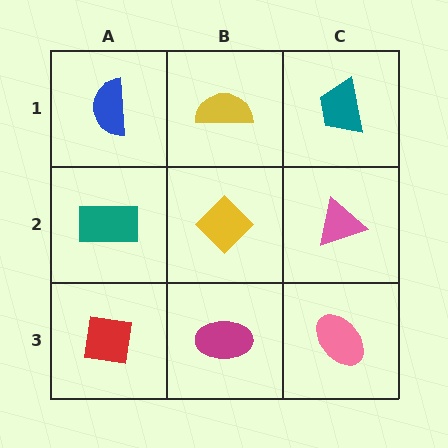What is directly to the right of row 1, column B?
A teal trapezoid.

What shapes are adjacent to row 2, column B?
A yellow semicircle (row 1, column B), a magenta ellipse (row 3, column B), a teal rectangle (row 2, column A), a pink triangle (row 2, column C).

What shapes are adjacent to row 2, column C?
A teal trapezoid (row 1, column C), a pink ellipse (row 3, column C), a yellow diamond (row 2, column B).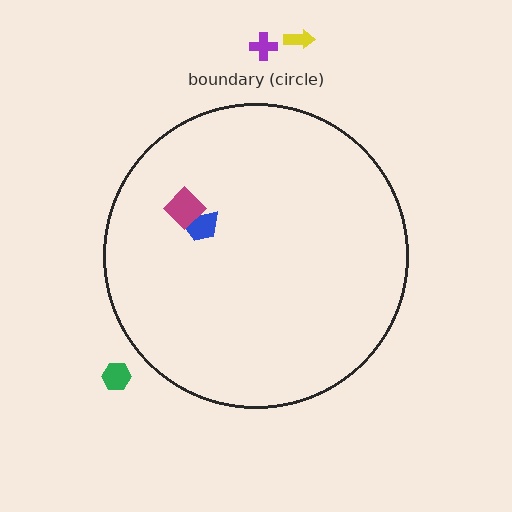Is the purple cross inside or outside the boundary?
Outside.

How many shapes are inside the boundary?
2 inside, 3 outside.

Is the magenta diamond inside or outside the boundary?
Inside.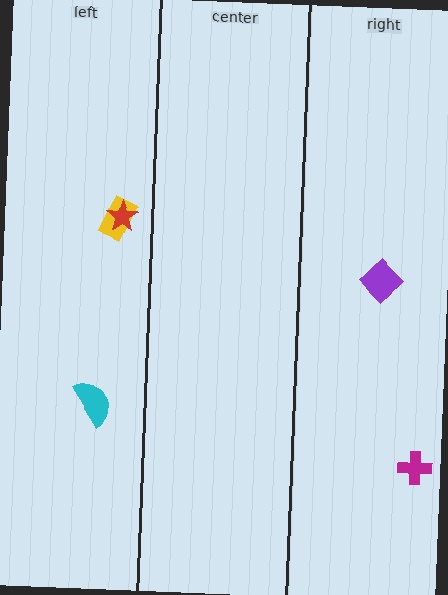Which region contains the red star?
The left region.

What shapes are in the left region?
The cyan semicircle, the yellow rectangle, the red star.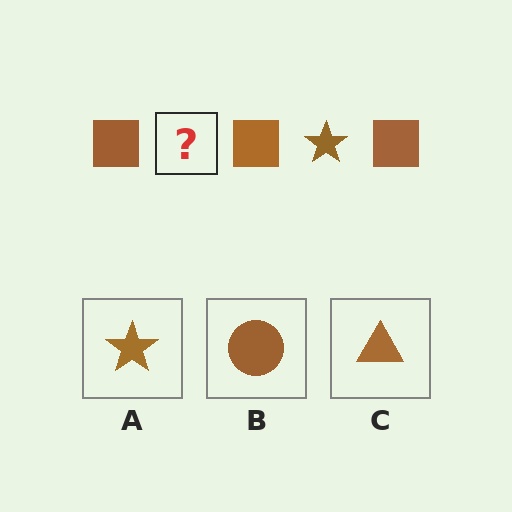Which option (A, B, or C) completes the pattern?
A.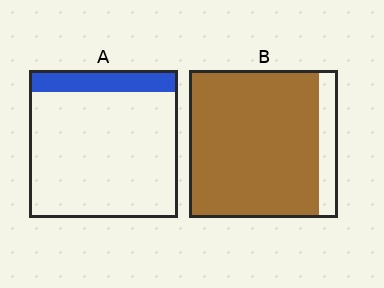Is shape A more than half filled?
No.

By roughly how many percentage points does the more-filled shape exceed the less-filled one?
By roughly 70 percentage points (B over A).